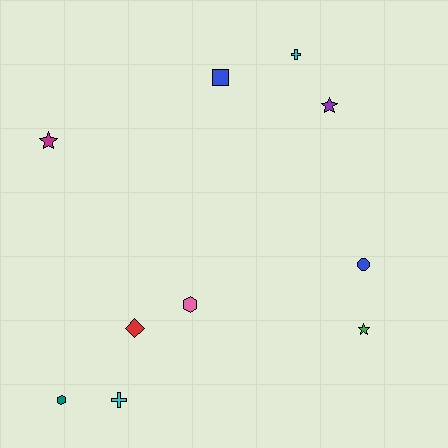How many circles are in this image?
There is 1 circle.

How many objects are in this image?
There are 10 objects.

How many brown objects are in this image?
There are no brown objects.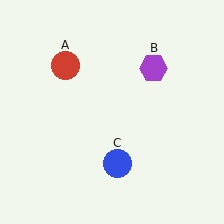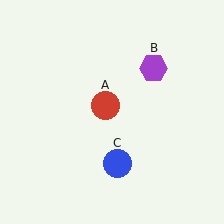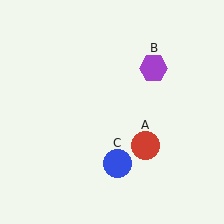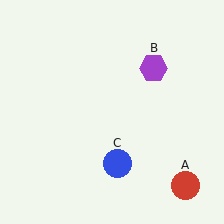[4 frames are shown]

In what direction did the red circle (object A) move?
The red circle (object A) moved down and to the right.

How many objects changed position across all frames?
1 object changed position: red circle (object A).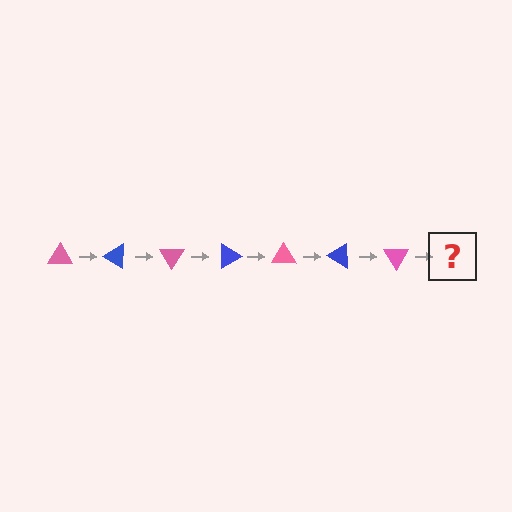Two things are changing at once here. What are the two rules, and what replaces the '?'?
The two rules are that it rotates 30 degrees each step and the color cycles through pink and blue. The '?' should be a blue triangle, rotated 210 degrees from the start.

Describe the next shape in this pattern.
It should be a blue triangle, rotated 210 degrees from the start.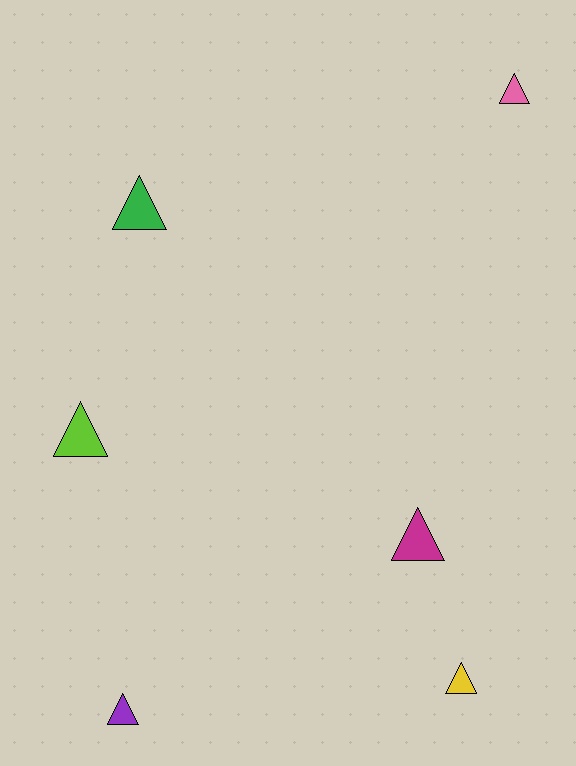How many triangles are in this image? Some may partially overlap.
There are 6 triangles.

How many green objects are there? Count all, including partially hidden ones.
There is 1 green object.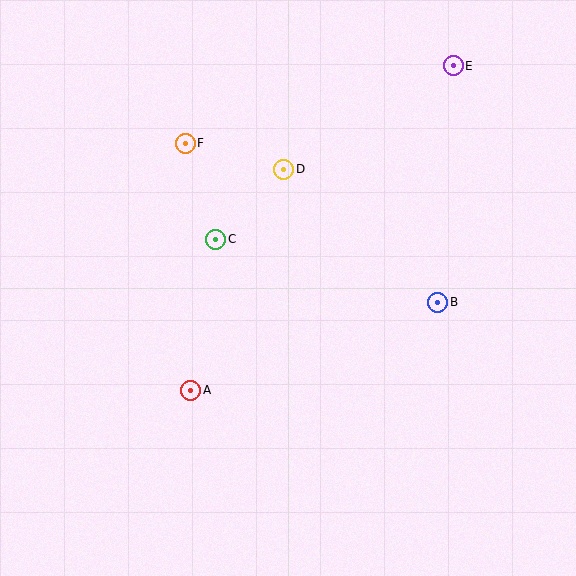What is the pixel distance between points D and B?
The distance between D and B is 203 pixels.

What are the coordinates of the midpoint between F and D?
The midpoint between F and D is at (234, 156).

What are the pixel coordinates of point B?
Point B is at (438, 302).